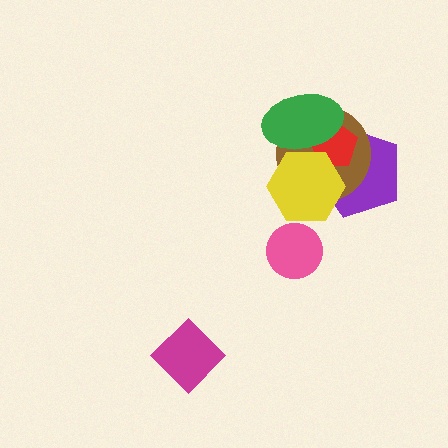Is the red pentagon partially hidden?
Yes, it is partially covered by another shape.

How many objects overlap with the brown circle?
4 objects overlap with the brown circle.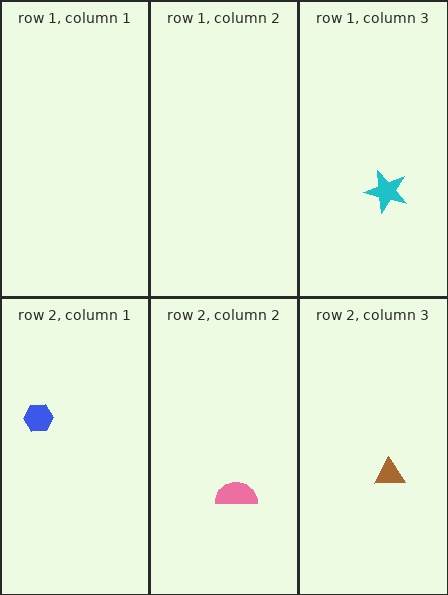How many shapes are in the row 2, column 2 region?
1.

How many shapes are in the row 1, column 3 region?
1.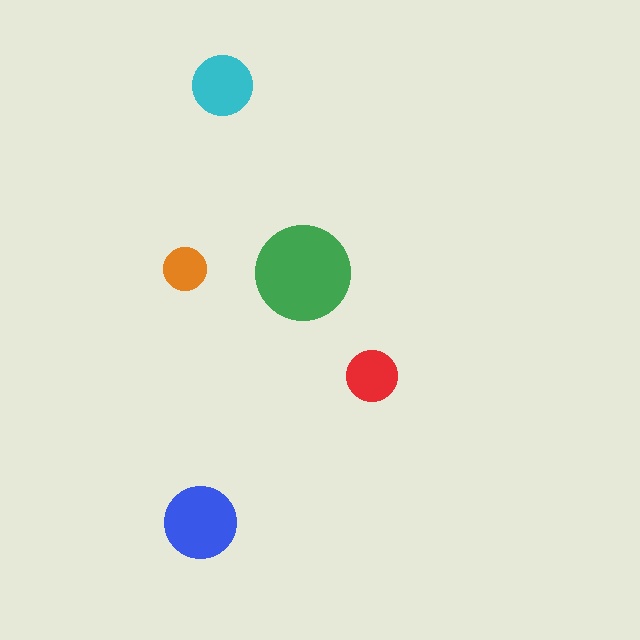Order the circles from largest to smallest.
the green one, the blue one, the cyan one, the red one, the orange one.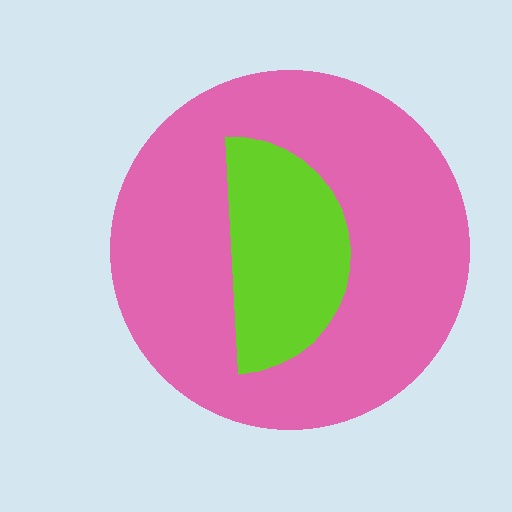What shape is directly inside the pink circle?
The lime semicircle.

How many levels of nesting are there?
2.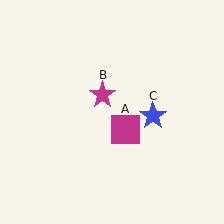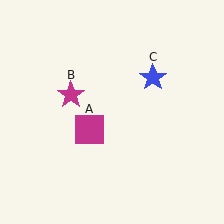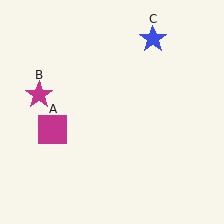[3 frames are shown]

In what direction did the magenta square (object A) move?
The magenta square (object A) moved left.